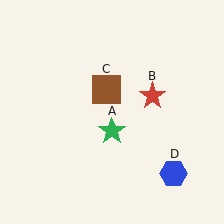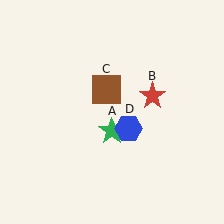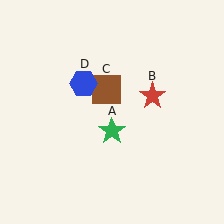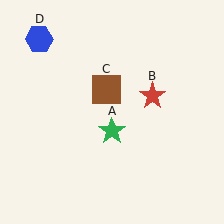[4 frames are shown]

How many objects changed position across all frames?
1 object changed position: blue hexagon (object D).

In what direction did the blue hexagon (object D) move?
The blue hexagon (object D) moved up and to the left.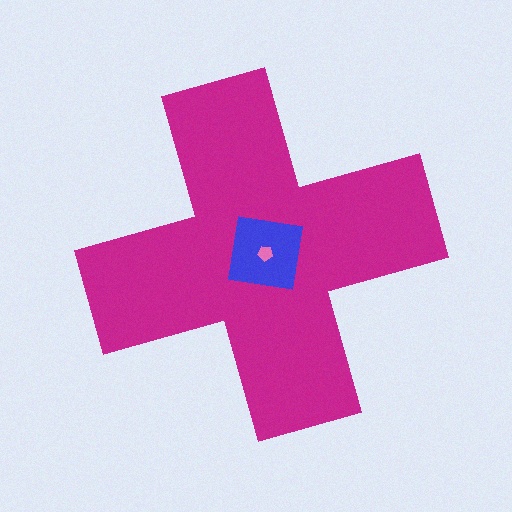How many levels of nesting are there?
3.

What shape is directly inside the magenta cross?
The blue square.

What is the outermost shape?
The magenta cross.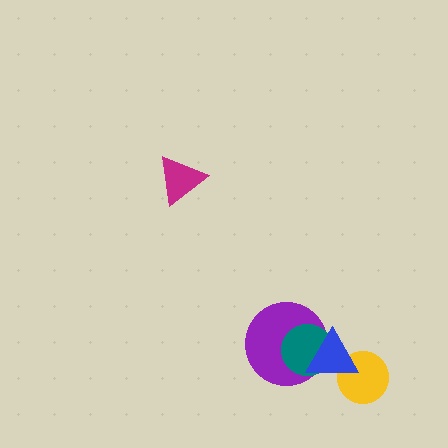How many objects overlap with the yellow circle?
1 object overlaps with the yellow circle.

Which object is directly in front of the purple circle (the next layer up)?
The teal circle is directly in front of the purple circle.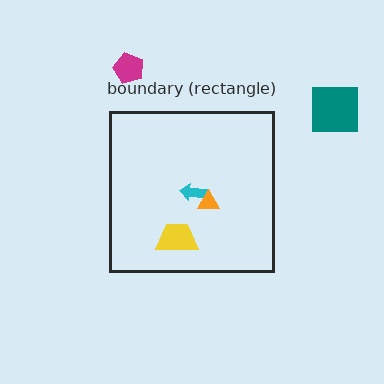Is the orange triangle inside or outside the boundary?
Inside.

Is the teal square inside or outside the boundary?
Outside.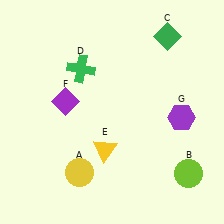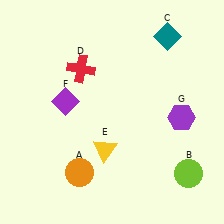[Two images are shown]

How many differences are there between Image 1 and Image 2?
There are 3 differences between the two images.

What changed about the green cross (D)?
In Image 1, D is green. In Image 2, it changed to red.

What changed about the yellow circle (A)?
In Image 1, A is yellow. In Image 2, it changed to orange.